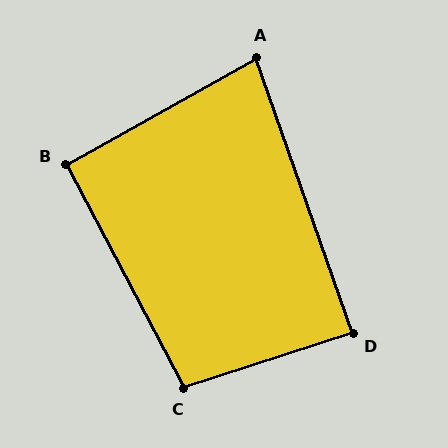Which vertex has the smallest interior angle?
A, at approximately 80 degrees.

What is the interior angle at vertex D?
Approximately 89 degrees (approximately right).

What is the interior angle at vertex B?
Approximately 91 degrees (approximately right).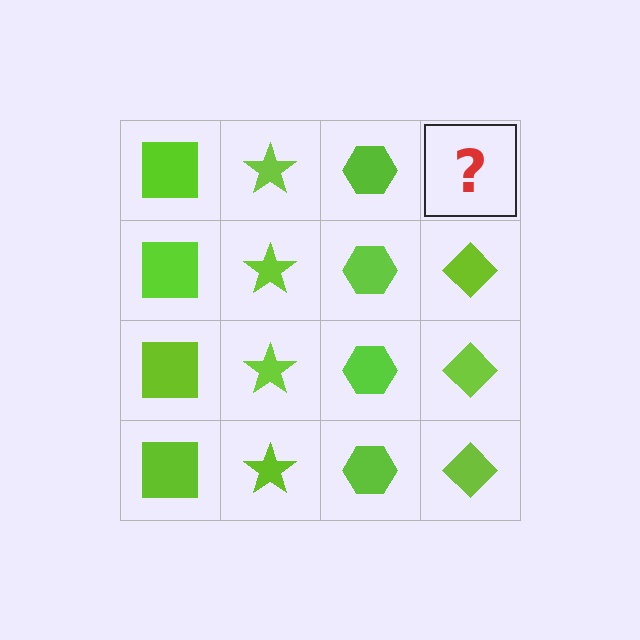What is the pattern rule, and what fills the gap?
The rule is that each column has a consistent shape. The gap should be filled with a lime diamond.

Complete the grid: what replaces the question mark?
The question mark should be replaced with a lime diamond.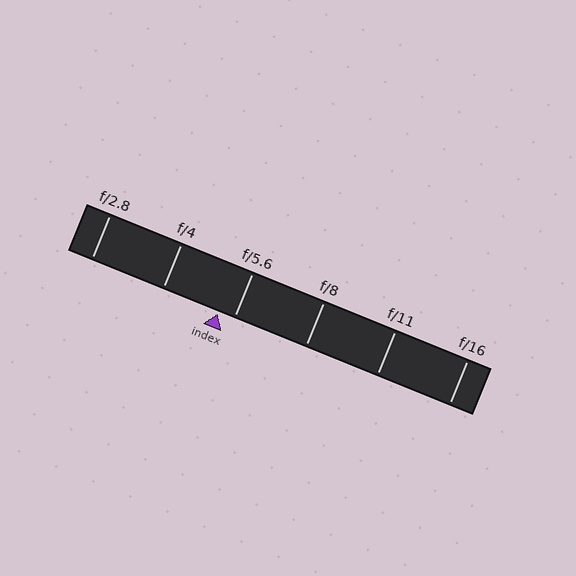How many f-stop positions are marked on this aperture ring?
There are 6 f-stop positions marked.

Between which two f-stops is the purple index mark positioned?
The index mark is between f/4 and f/5.6.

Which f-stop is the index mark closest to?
The index mark is closest to f/5.6.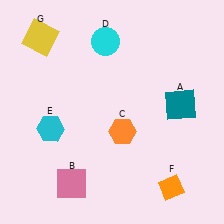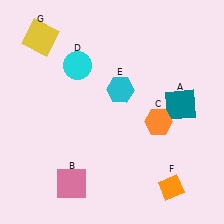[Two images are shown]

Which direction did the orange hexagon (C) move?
The orange hexagon (C) moved right.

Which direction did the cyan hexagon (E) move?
The cyan hexagon (E) moved right.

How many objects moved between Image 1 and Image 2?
3 objects moved between the two images.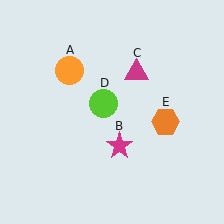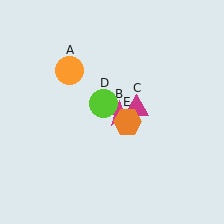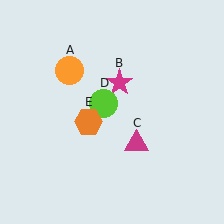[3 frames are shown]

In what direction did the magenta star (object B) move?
The magenta star (object B) moved up.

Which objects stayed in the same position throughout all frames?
Orange circle (object A) and lime circle (object D) remained stationary.